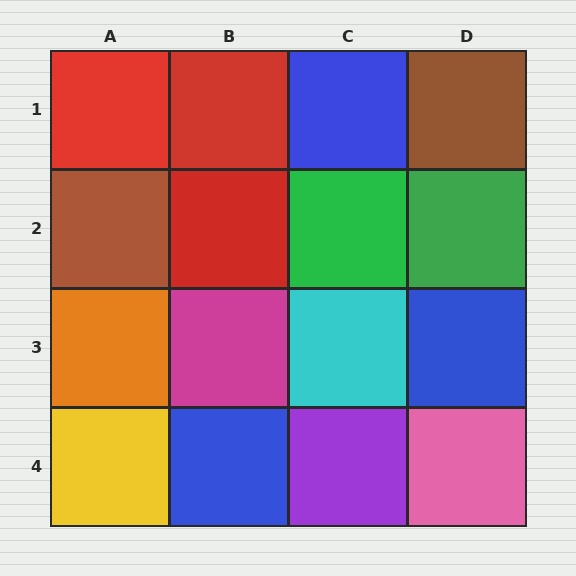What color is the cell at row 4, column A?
Yellow.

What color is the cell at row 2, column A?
Brown.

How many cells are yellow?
1 cell is yellow.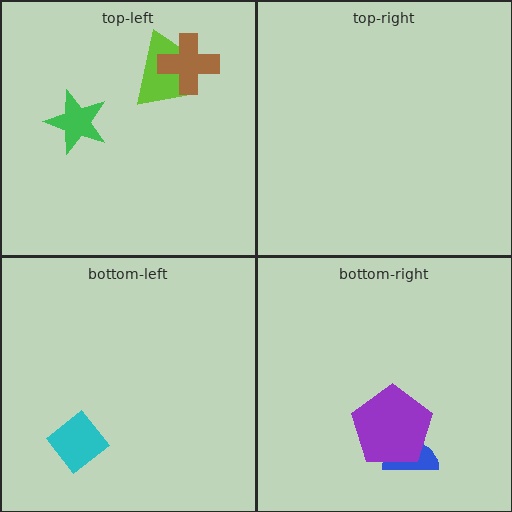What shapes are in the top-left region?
The lime trapezoid, the green star, the brown cross.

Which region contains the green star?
The top-left region.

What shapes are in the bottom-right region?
The blue semicircle, the purple pentagon.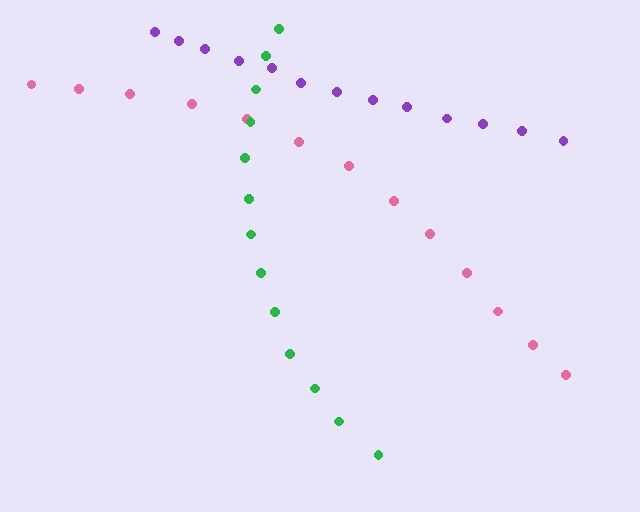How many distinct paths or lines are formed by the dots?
There are 3 distinct paths.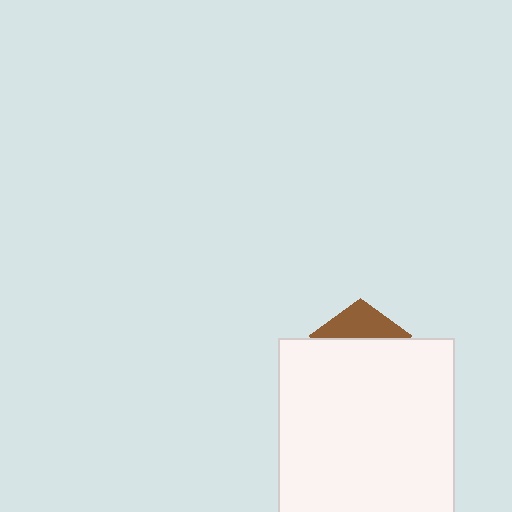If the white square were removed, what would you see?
You would see the complete brown pentagon.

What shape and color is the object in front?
The object in front is a white square.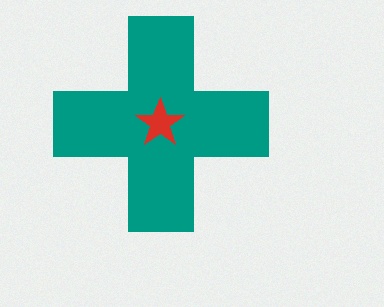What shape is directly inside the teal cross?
The red star.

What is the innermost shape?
The red star.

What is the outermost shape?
The teal cross.